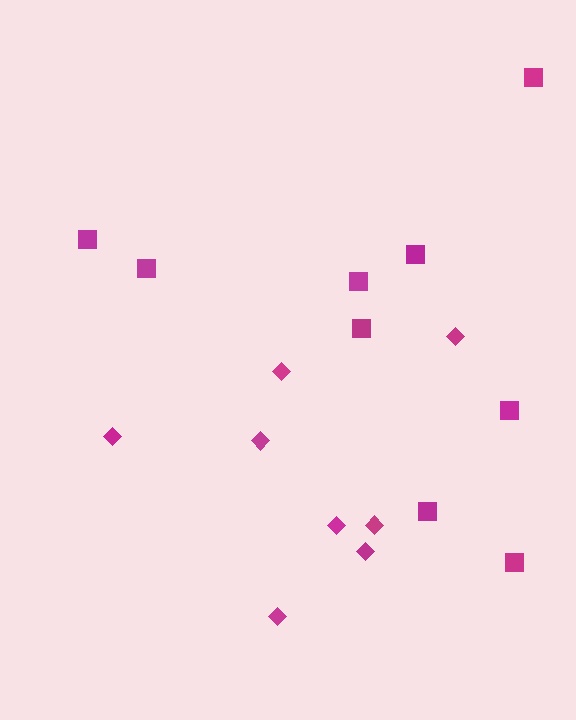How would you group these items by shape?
There are 2 groups: one group of squares (9) and one group of diamonds (8).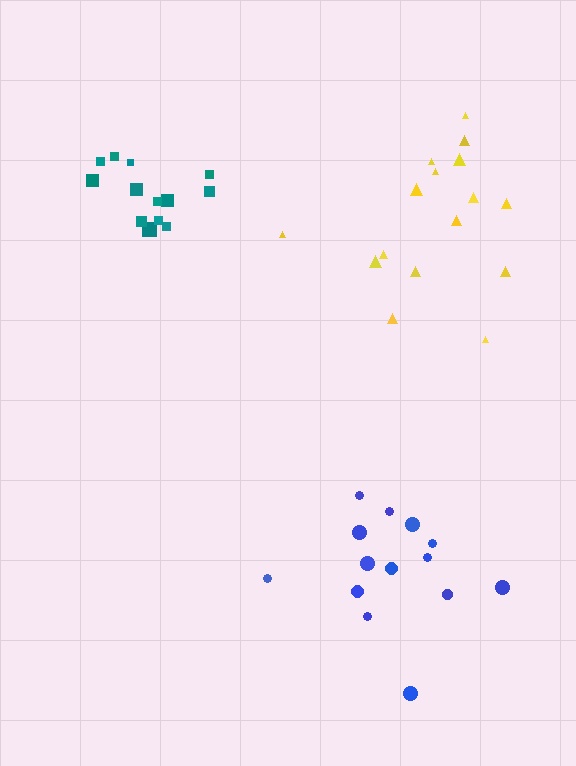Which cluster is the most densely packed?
Teal.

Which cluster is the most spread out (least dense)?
Blue.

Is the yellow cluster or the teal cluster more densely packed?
Teal.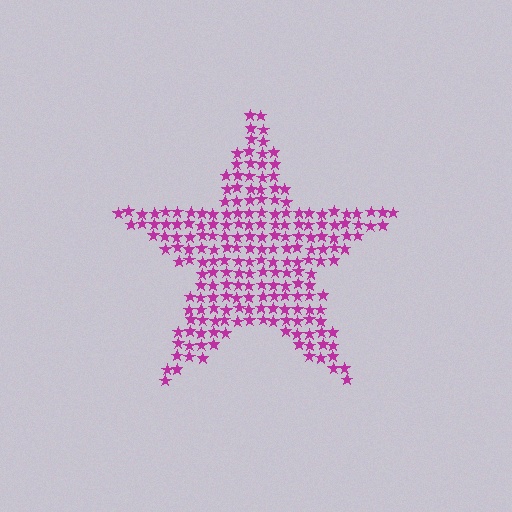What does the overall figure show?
The overall figure shows a star.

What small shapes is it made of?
It is made of small stars.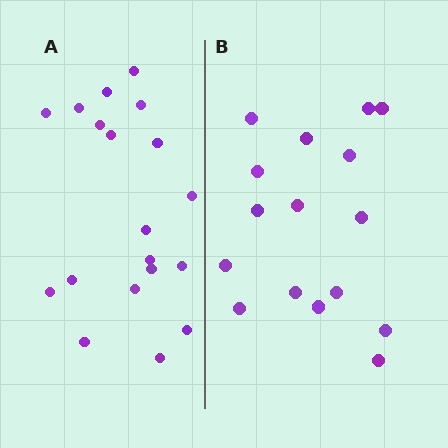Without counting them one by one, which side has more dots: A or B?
Region A (the left region) has more dots.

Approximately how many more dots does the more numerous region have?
Region A has just a few more — roughly 2 or 3 more dots than region B.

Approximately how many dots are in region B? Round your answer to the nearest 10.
About 20 dots. (The exact count is 16, which rounds to 20.)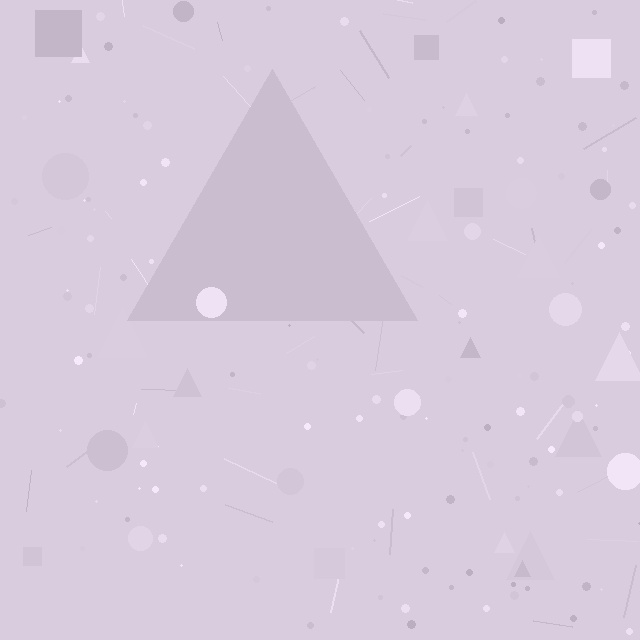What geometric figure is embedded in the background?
A triangle is embedded in the background.